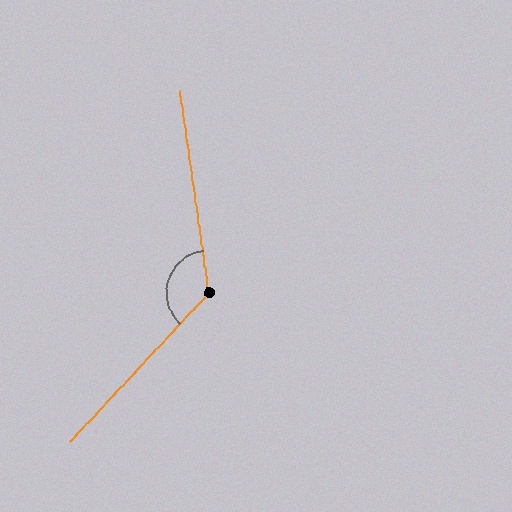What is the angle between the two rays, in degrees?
Approximately 129 degrees.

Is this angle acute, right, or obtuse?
It is obtuse.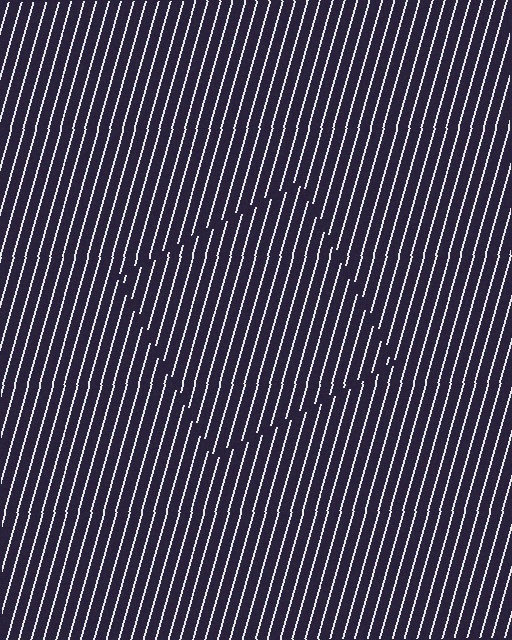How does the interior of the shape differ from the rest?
The interior of the shape contains the same grating, shifted by half a period — the contour is defined by the phase discontinuity where line-ends from the inner and outer gratings abut.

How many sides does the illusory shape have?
4 sides — the line-ends trace a square.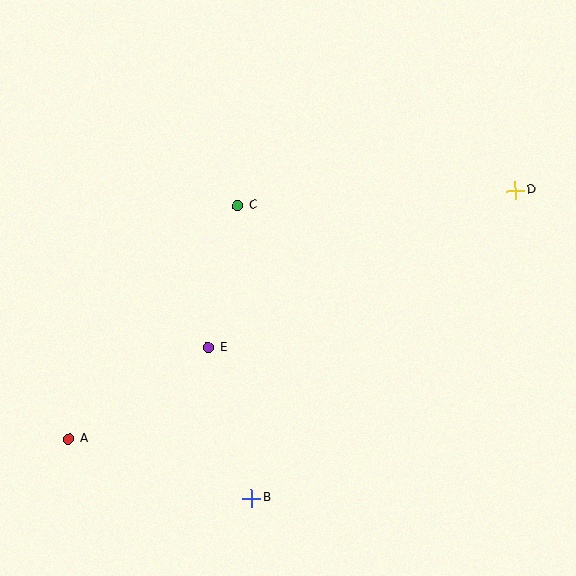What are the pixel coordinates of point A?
Point A is at (68, 439).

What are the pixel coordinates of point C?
Point C is at (238, 205).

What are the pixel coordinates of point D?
Point D is at (515, 190).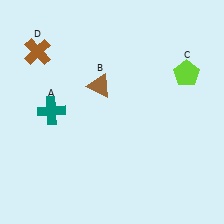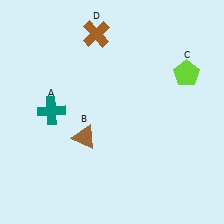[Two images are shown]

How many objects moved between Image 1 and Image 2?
2 objects moved between the two images.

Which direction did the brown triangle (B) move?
The brown triangle (B) moved down.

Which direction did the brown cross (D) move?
The brown cross (D) moved right.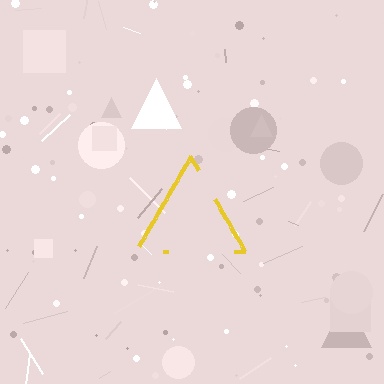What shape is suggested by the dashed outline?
The dashed outline suggests a triangle.